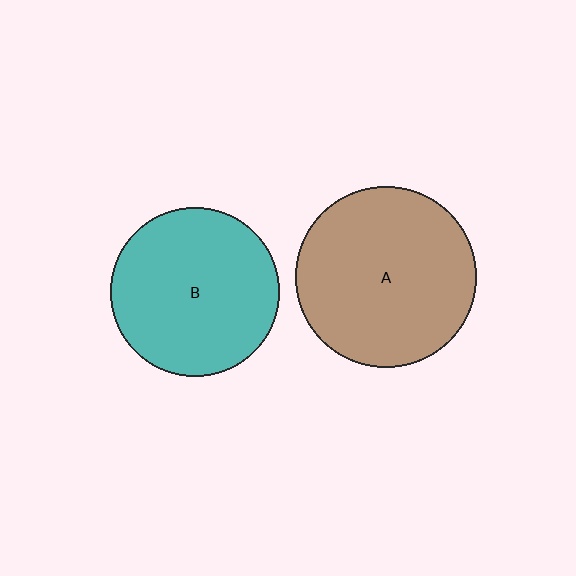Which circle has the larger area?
Circle A (brown).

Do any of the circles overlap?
No, none of the circles overlap.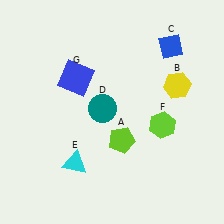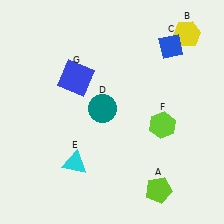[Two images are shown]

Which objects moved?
The objects that moved are: the lime pentagon (A), the yellow hexagon (B).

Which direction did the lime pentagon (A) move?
The lime pentagon (A) moved down.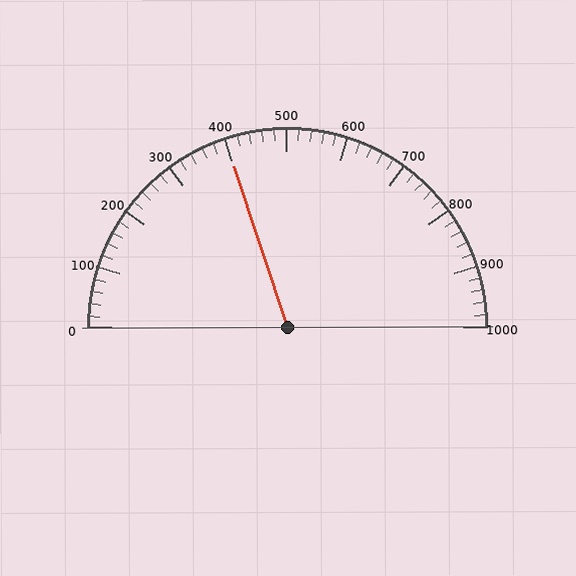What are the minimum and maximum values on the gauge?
The gauge ranges from 0 to 1000.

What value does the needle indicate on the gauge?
The needle indicates approximately 400.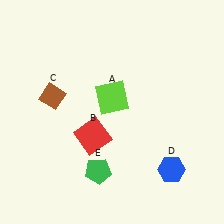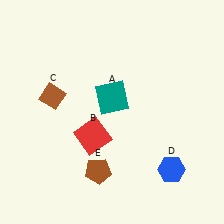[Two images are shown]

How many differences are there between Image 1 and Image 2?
There are 2 differences between the two images.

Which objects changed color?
A changed from lime to teal. E changed from green to brown.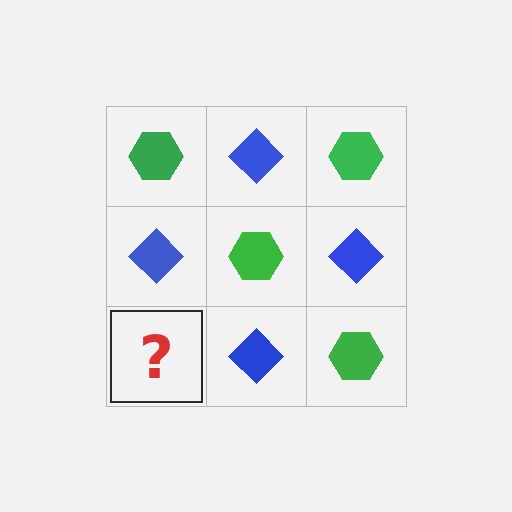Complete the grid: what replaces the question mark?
The question mark should be replaced with a green hexagon.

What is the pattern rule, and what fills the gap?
The rule is that it alternates green hexagon and blue diamond in a checkerboard pattern. The gap should be filled with a green hexagon.